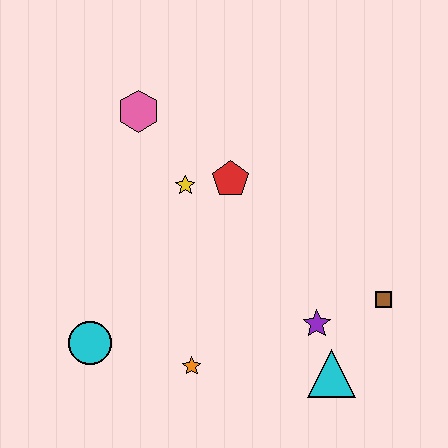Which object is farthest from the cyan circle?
The brown square is farthest from the cyan circle.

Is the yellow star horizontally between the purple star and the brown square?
No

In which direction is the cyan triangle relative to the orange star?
The cyan triangle is to the right of the orange star.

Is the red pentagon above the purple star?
Yes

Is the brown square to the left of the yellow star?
No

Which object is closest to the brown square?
The purple star is closest to the brown square.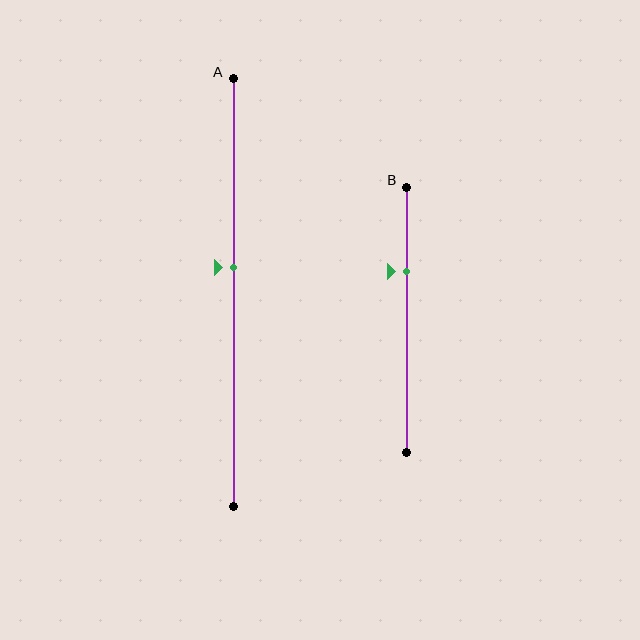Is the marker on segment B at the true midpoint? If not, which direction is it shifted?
No, the marker on segment B is shifted upward by about 18% of the segment length.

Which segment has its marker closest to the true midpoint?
Segment A has its marker closest to the true midpoint.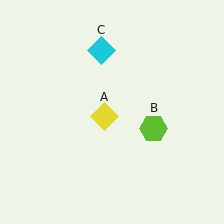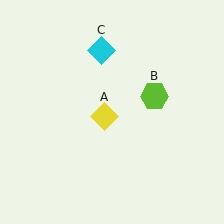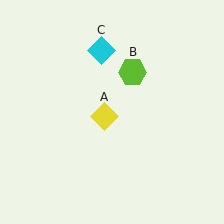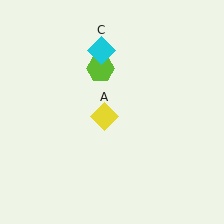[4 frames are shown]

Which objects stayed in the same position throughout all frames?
Yellow diamond (object A) and cyan diamond (object C) remained stationary.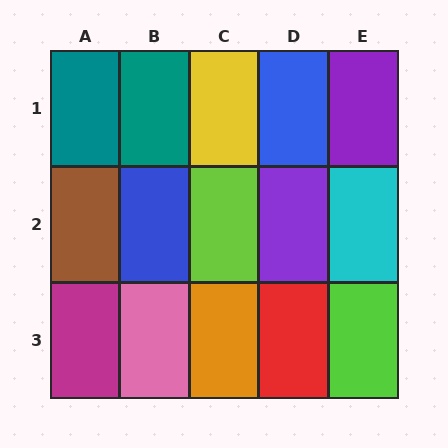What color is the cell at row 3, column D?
Red.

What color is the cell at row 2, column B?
Blue.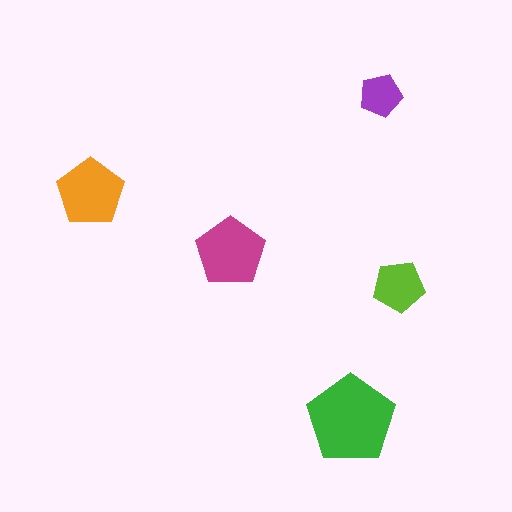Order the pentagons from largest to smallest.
the green one, the magenta one, the orange one, the lime one, the purple one.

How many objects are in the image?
There are 5 objects in the image.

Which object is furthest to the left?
The orange pentagon is leftmost.